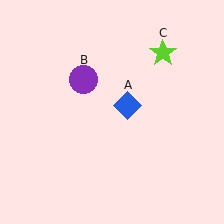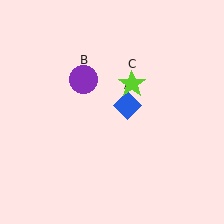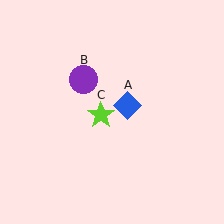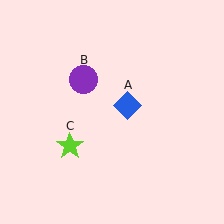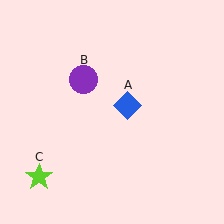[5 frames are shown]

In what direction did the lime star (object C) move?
The lime star (object C) moved down and to the left.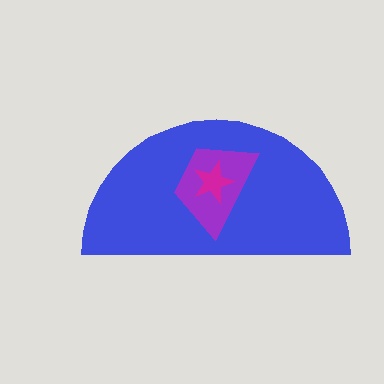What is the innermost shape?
The magenta star.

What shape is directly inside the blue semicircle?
The purple trapezoid.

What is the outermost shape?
The blue semicircle.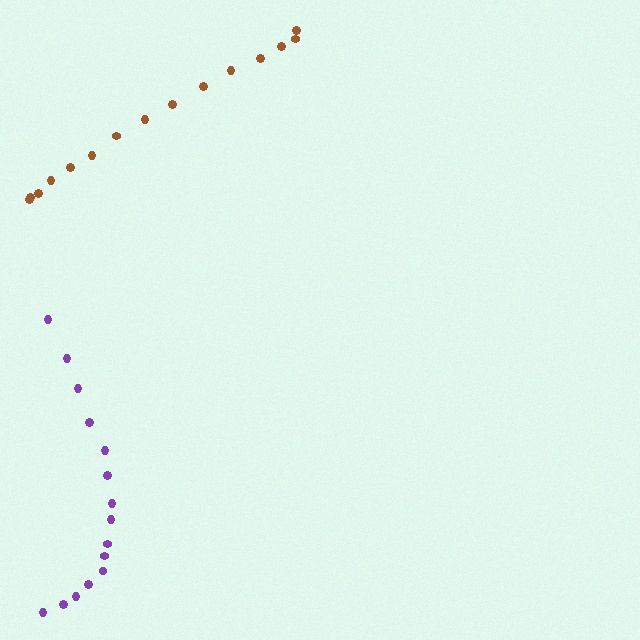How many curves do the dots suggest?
There are 2 distinct paths.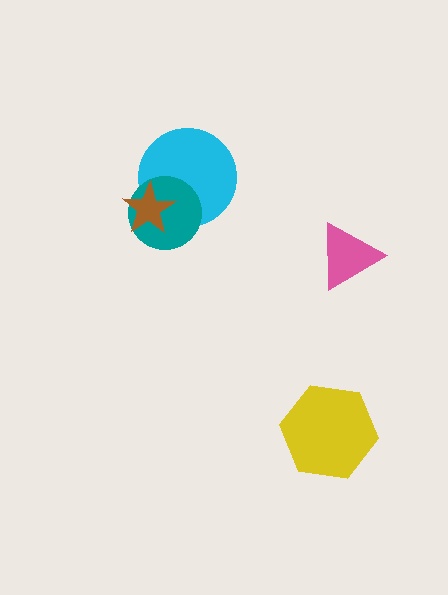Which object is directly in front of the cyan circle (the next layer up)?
The teal circle is directly in front of the cyan circle.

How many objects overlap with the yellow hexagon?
0 objects overlap with the yellow hexagon.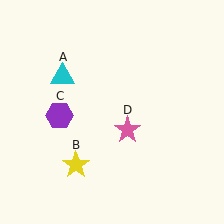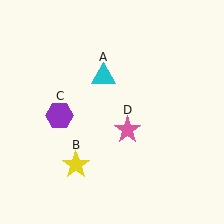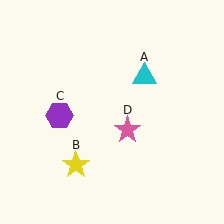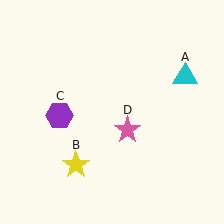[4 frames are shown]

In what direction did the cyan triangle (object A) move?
The cyan triangle (object A) moved right.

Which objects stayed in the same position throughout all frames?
Yellow star (object B) and purple hexagon (object C) and pink star (object D) remained stationary.